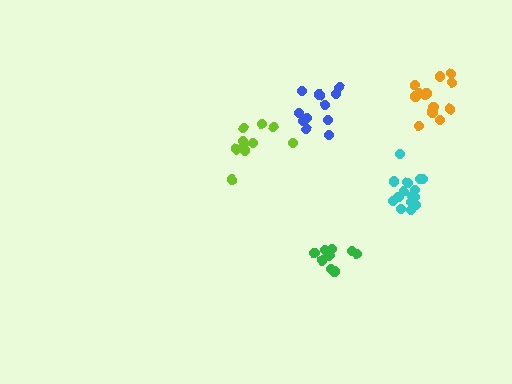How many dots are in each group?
Group 1: 15 dots, Group 2: 9 dots, Group 3: 15 dots, Group 4: 11 dots, Group 5: 10 dots (60 total).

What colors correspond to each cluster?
The clusters are colored: orange, green, cyan, blue, lime.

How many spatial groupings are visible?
There are 5 spatial groupings.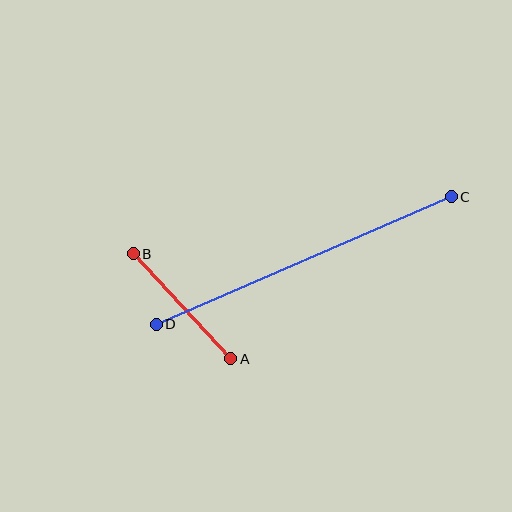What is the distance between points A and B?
The distance is approximately 143 pixels.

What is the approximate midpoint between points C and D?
The midpoint is at approximately (304, 261) pixels.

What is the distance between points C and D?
The distance is approximately 321 pixels.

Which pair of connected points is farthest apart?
Points C and D are farthest apart.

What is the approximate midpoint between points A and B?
The midpoint is at approximately (182, 306) pixels.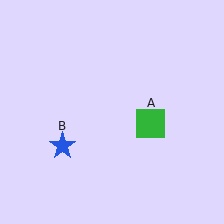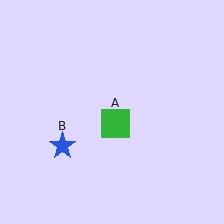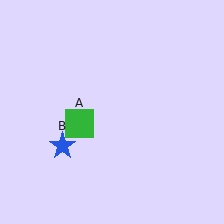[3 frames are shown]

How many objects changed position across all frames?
1 object changed position: green square (object A).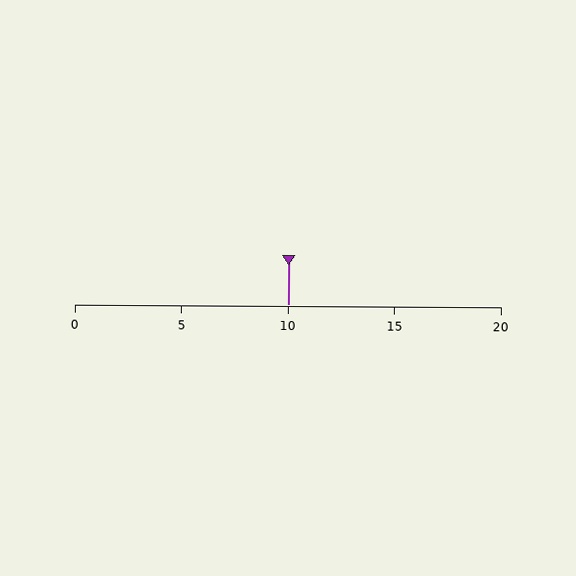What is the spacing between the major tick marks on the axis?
The major ticks are spaced 5 apart.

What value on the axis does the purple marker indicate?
The marker indicates approximately 10.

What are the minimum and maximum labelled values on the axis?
The axis runs from 0 to 20.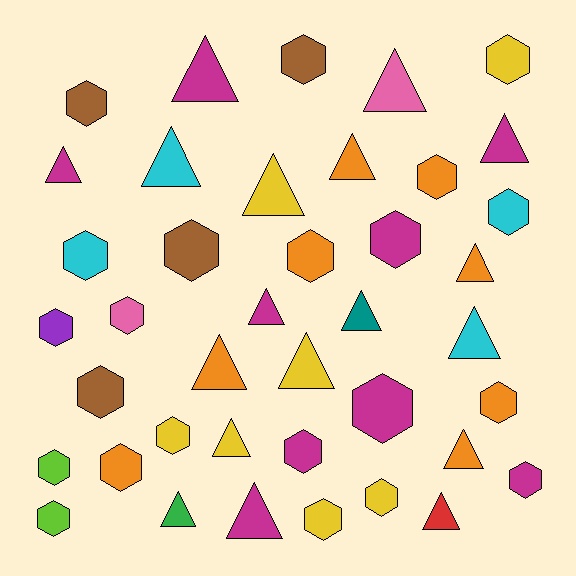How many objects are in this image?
There are 40 objects.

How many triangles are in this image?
There are 18 triangles.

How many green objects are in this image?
There is 1 green object.